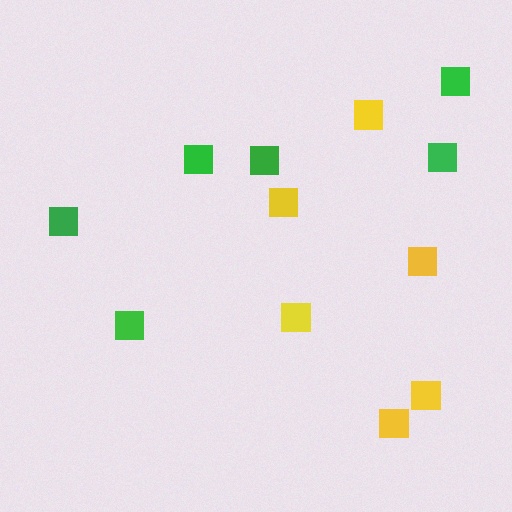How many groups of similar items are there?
There are 2 groups: one group of green squares (6) and one group of yellow squares (6).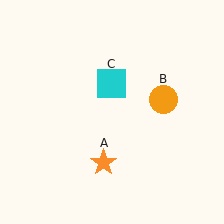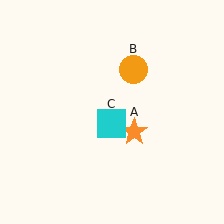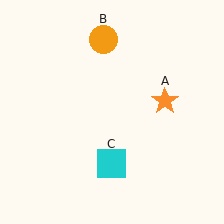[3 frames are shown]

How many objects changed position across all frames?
3 objects changed position: orange star (object A), orange circle (object B), cyan square (object C).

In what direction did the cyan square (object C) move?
The cyan square (object C) moved down.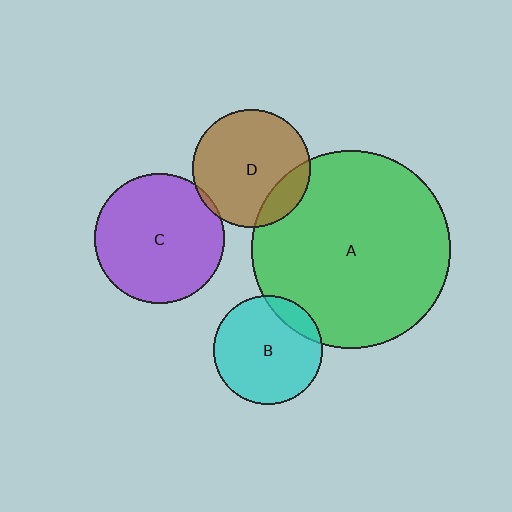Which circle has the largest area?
Circle A (green).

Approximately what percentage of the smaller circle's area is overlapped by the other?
Approximately 15%.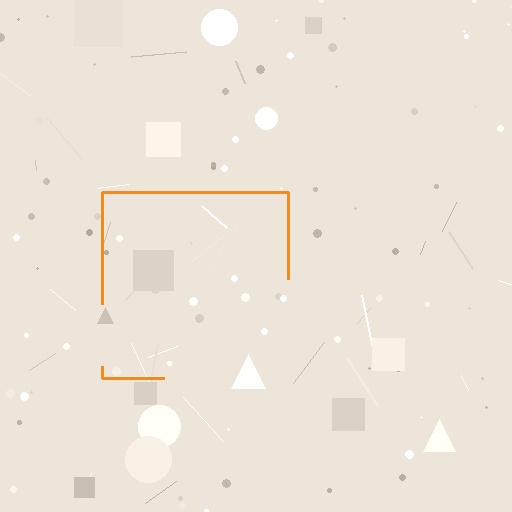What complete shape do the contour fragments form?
The contour fragments form a square.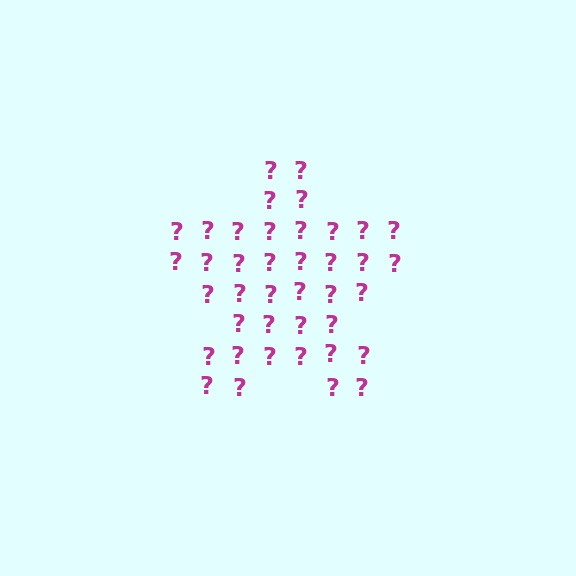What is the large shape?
The large shape is a star.